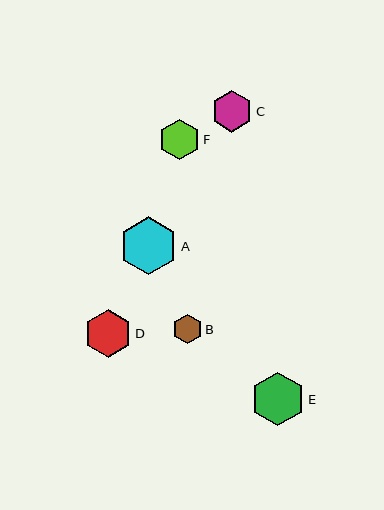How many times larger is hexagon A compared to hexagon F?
Hexagon A is approximately 1.4 times the size of hexagon F.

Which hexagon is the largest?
Hexagon A is the largest with a size of approximately 58 pixels.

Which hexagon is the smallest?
Hexagon B is the smallest with a size of approximately 30 pixels.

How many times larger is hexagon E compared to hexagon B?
Hexagon E is approximately 1.8 times the size of hexagon B.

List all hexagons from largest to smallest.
From largest to smallest: A, E, D, C, F, B.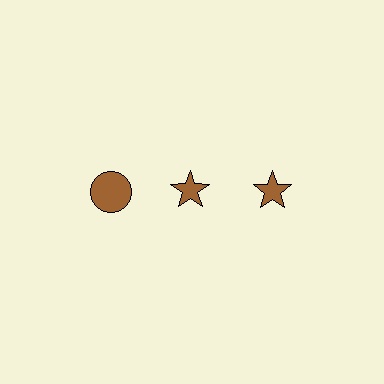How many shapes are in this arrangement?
There are 3 shapes arranged in a grid pattern.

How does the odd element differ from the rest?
It has a different shape: circle instead of star.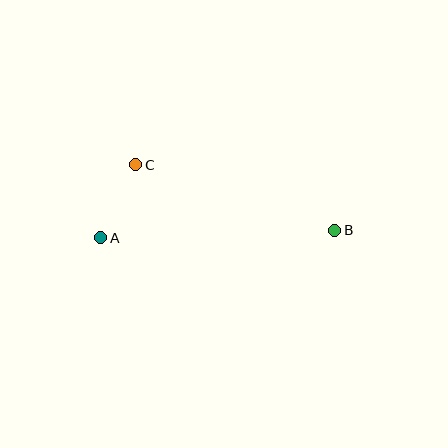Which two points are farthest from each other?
Points A and B are farthest from each other.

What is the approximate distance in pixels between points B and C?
The distance between B and C is approximately 209 pixels.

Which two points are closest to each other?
Points A and C are closest to each other.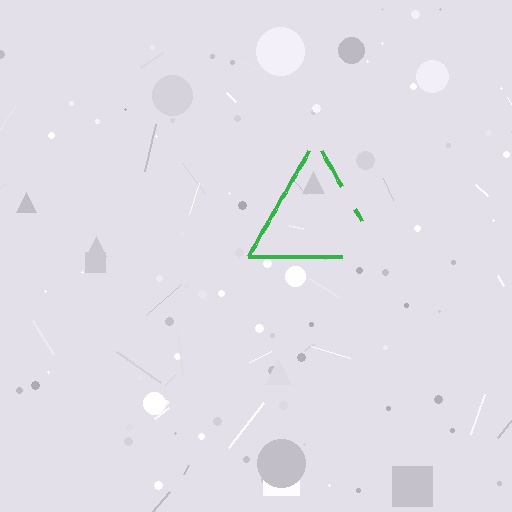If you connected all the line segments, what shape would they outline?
They would outline a triangle.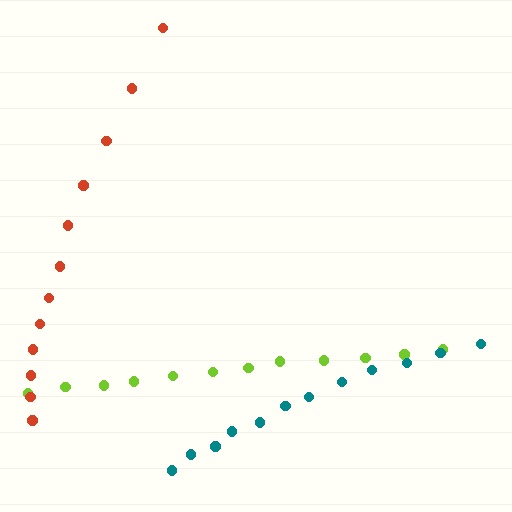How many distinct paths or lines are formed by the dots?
There are 3 distinct paths.